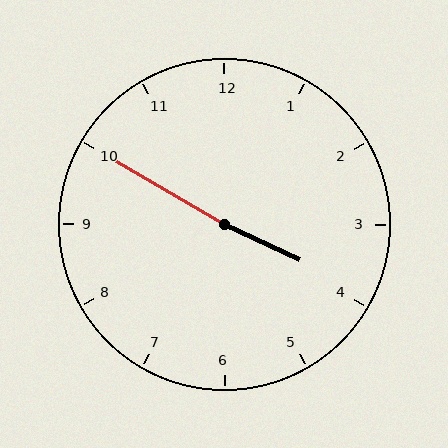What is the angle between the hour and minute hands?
Approximately 175 degrees.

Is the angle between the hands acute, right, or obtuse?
It is obtuse.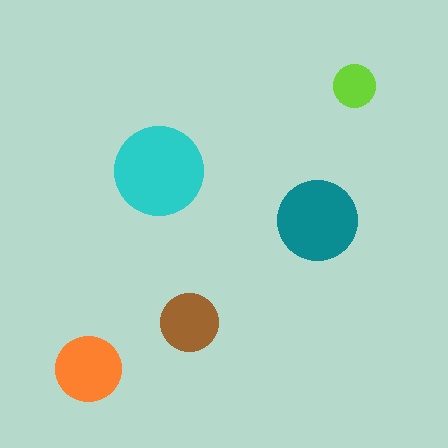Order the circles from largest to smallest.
the cyan one, the teal one, the orange one, the brown one, the lime one.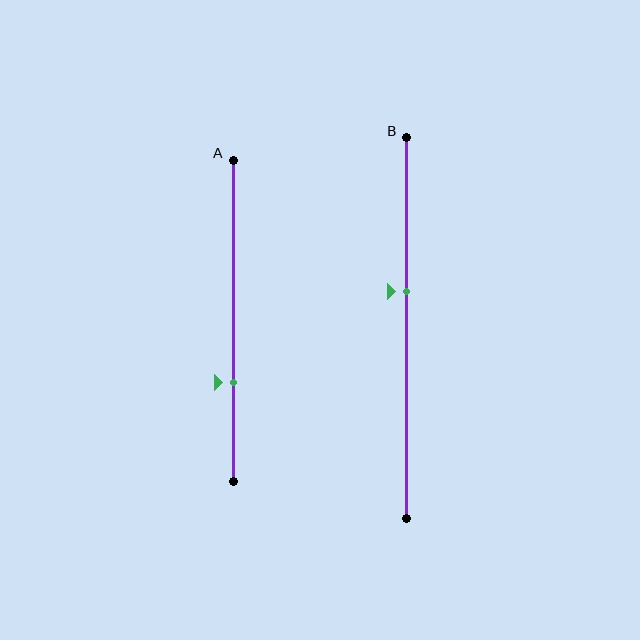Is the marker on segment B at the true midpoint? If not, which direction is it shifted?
No, the marker on segment B is shifted upward by about 10% of the segment length.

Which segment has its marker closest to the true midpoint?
Segment B has its marker closest to the true midpoint.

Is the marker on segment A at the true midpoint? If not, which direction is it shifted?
No, the marker on segment A is shifted downward by about 19% of the segment length.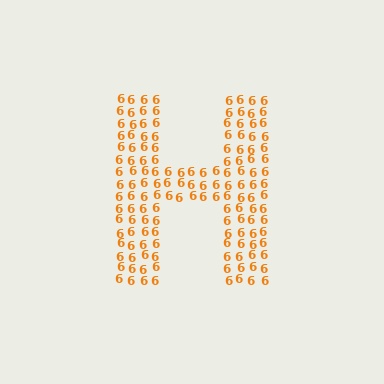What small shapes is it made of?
It is made of small digit 6's.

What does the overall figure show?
The overall figure shows the letter H.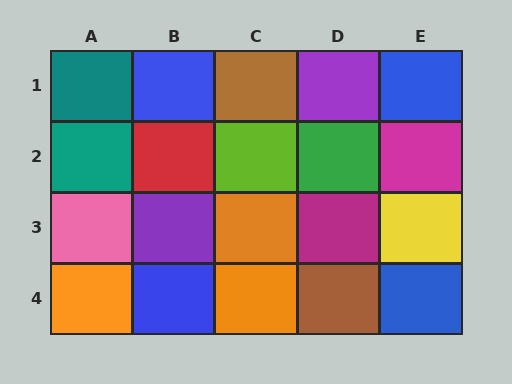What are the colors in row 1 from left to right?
Teal, blue, brown, purple, blue.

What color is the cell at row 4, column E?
Blue.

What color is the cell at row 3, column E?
Yellow.